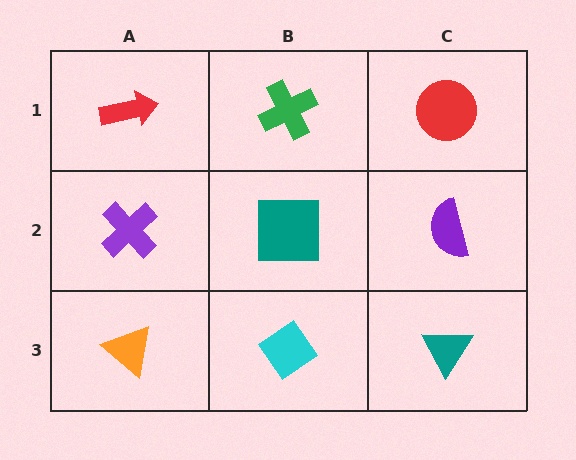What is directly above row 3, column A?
A purple cross.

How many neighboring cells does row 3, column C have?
2.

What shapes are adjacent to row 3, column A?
A purple cross (row 2, column A), a cyan diamond (row 3, column B).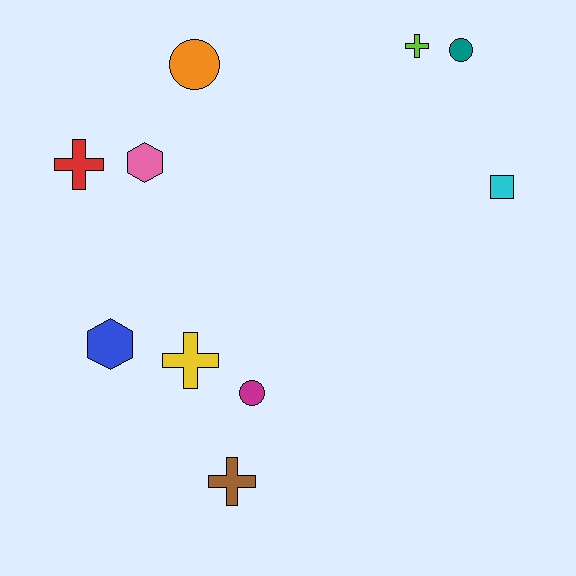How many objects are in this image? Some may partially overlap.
There are 10 objects.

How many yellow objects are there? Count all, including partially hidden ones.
There is 1 yellow object.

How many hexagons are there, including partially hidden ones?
There are 2 hexagons.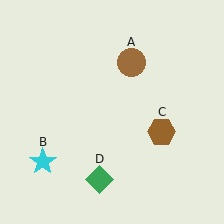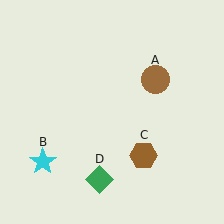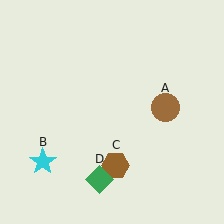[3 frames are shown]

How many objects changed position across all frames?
2 objects changed position: brown circle (object A), brown hexagon (object C).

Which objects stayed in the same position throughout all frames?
Cyan star (object B) and green diamond (object D) remained stationary.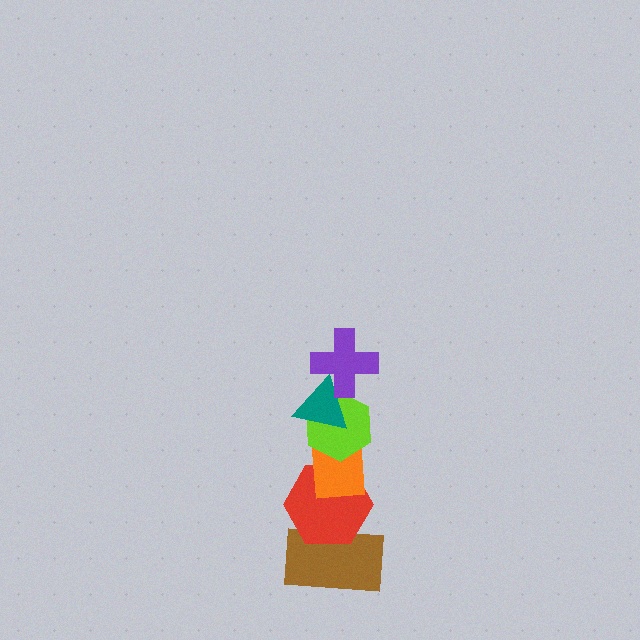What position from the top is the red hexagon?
The red hexagon is 5th from the top.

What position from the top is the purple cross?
The purple cross is 1st from the top.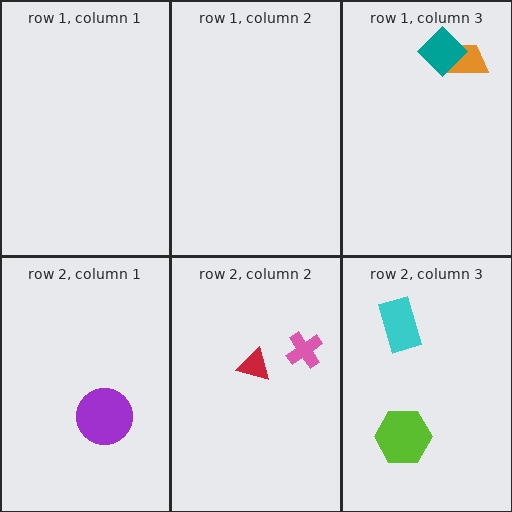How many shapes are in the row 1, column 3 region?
2.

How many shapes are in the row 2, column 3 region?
2.